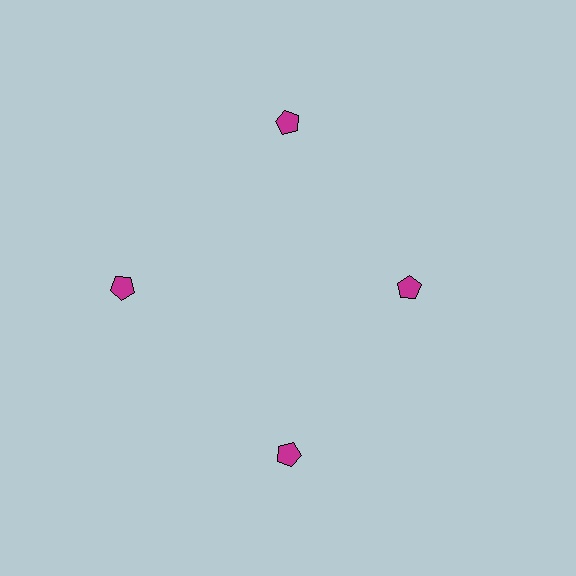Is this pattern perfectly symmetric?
No. The 4 magenta pentagons are arranged in a ring, but one element near the 3 o'clock position is pulled inward toward the center, breaking the 4-fold rotational symmetry.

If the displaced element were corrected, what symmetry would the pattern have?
It would have 4-fold rotational symmetry — the pattern would map onto itself every 90 degrees.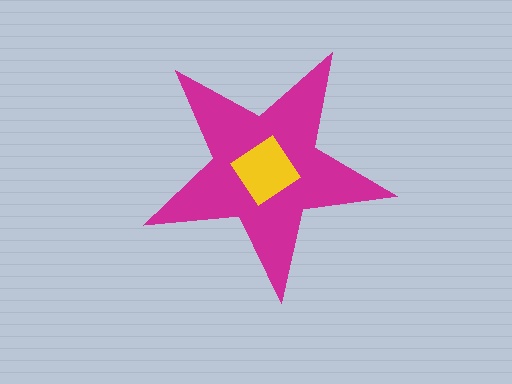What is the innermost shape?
The yellow diamond.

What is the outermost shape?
The magenta star.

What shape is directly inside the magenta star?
The yellow diamond.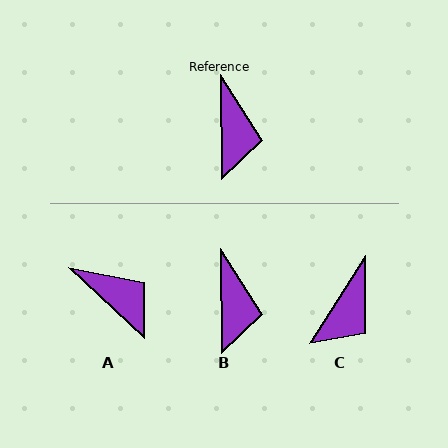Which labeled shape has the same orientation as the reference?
B.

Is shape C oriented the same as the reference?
No, it is off by about 33 degrees.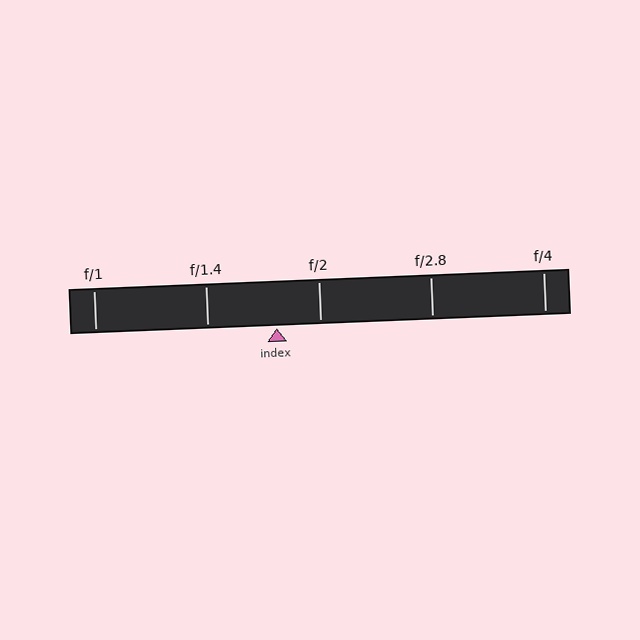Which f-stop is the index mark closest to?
The index mark is closest to f/2.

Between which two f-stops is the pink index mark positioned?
The index mark is between f/1.4 and f/2.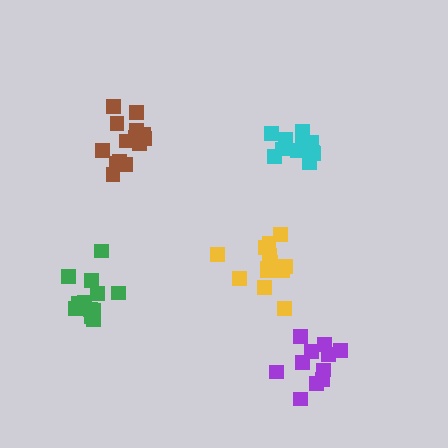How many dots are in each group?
Group 1: 12 dots, Group 2: 13 dots, Group 3: 14 dots, Group 4: 11 dots, Group 5: 11 dots (61 total).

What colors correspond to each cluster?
The clusters are colored: green, yellow, brown, cyan, purple.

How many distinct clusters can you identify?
There are 5 distinct clusters.